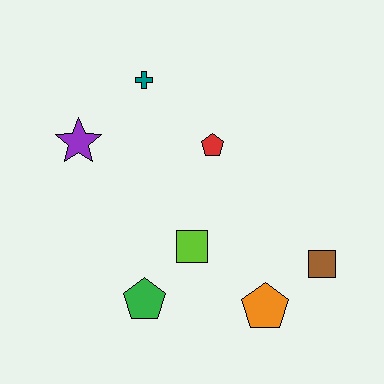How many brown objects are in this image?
There is 1 brown object.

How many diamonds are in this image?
There are no diamonds.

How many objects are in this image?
There are 7 objects.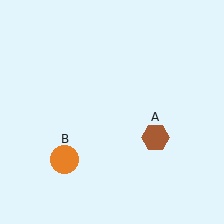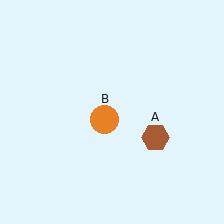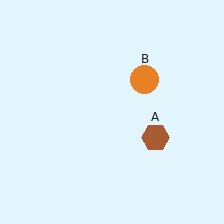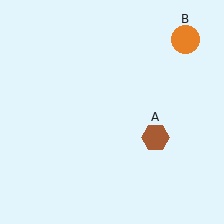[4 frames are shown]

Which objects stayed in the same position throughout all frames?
Brown hexagon (object A) remained stationary.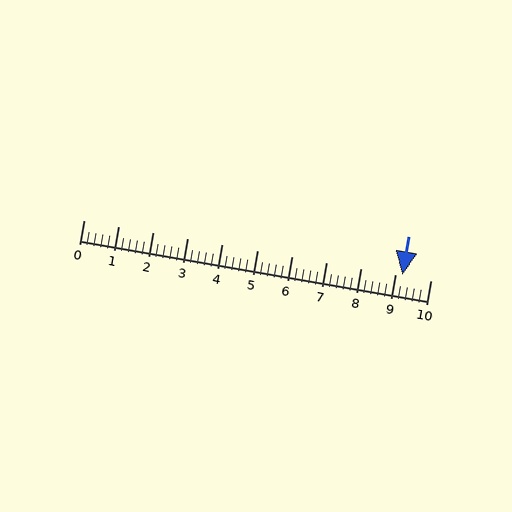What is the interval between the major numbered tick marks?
The major tick marks are spaced 1 units apart.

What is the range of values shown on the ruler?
The ruler shows values from 0 to 10.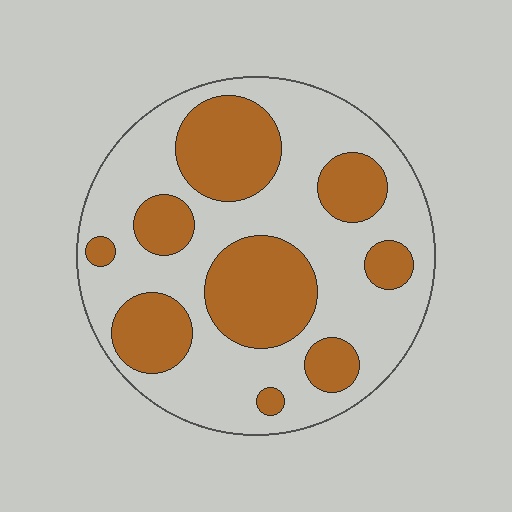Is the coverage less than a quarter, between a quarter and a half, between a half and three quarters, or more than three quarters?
Between a quarter and a half.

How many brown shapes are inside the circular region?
9.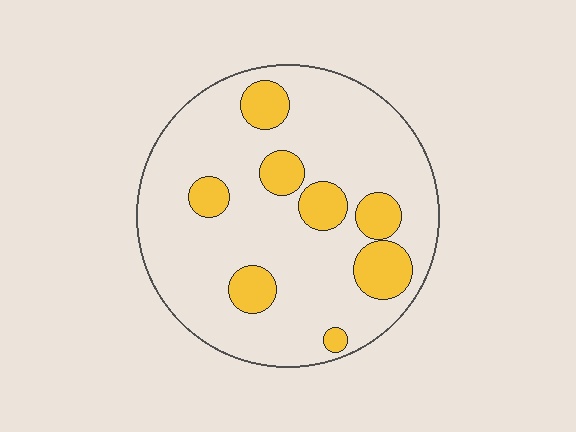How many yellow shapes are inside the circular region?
8.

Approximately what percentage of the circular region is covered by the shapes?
Approximately 20%.